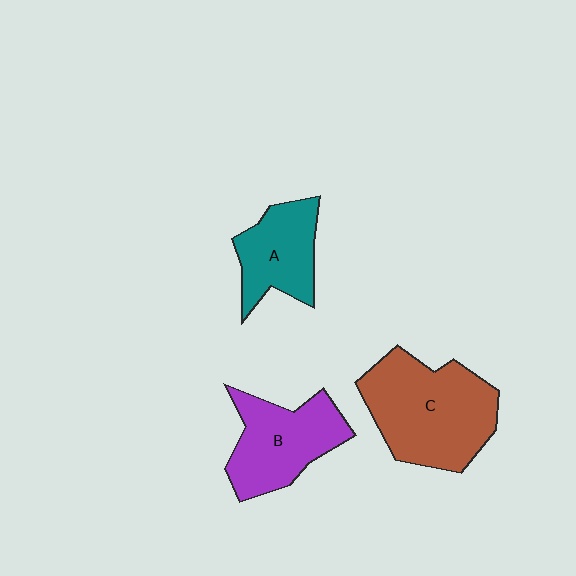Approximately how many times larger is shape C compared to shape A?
Approximately 1.7 times.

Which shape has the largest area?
Shape C (brown).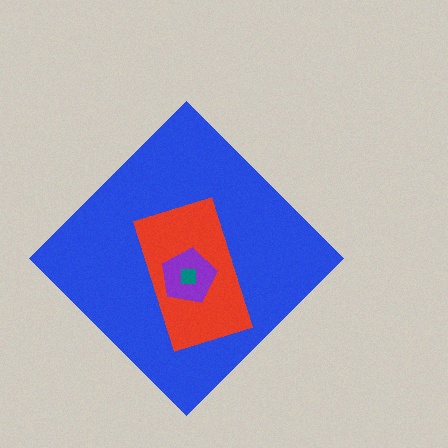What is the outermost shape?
The blue diamond.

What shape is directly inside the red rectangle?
The purple pentagon.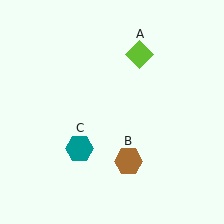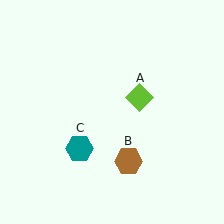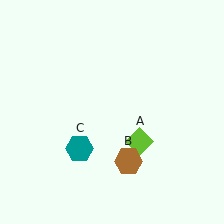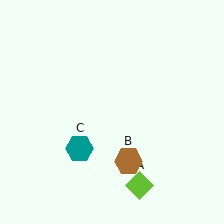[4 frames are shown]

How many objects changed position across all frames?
1 object changed position: lime diamond (object A).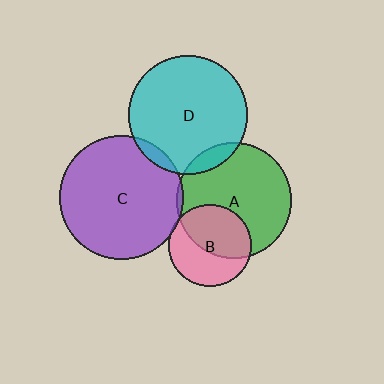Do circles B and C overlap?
Yes.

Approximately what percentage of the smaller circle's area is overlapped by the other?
Approximately 5%.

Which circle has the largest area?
Circle C (purple).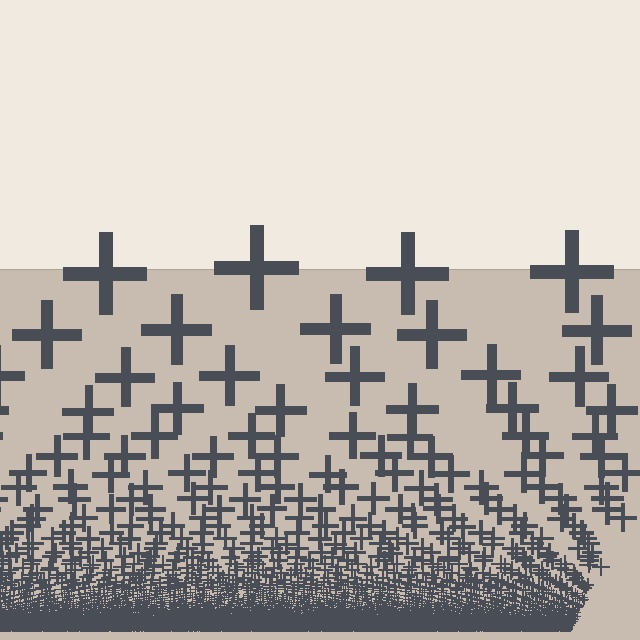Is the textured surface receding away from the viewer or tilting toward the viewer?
The surface appears to tilt toward the viewer. Texture elements get larger and sparser toward the top.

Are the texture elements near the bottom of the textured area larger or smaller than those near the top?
Smaller. The gradient is inverted — elements near the bottom are smaller and denser.